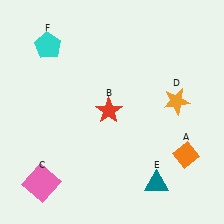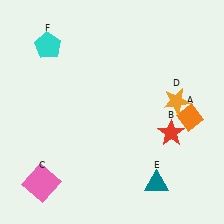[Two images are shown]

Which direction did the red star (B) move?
The red star (B) moved right.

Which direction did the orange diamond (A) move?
The orange diamond (A) moved up.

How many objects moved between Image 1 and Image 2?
2 objects moved between the two images.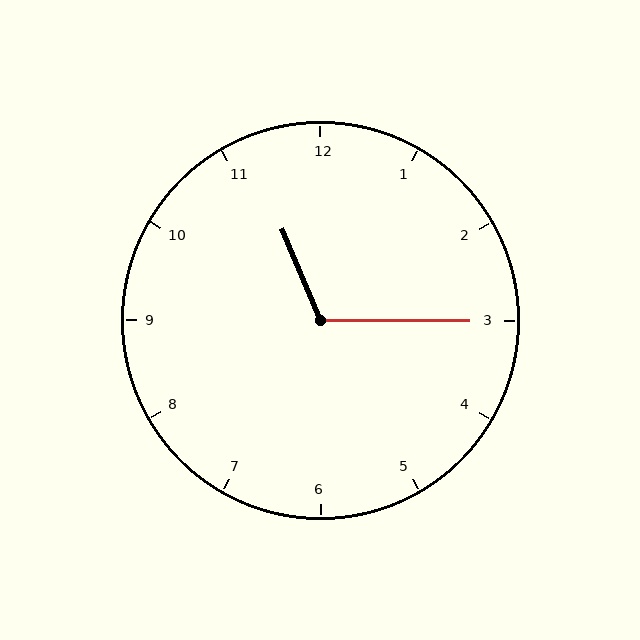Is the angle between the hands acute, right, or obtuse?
It is obtuse.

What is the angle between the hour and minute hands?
Approximately 112 degrees.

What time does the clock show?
11:15.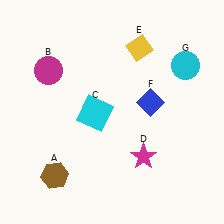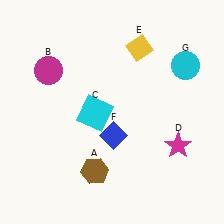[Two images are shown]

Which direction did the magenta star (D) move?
The magenta star (D) moved right.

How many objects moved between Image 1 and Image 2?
3 objects moved between the two images.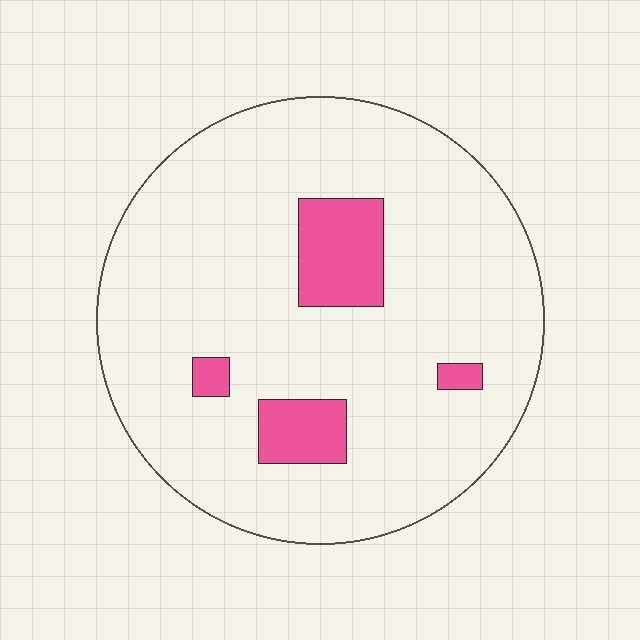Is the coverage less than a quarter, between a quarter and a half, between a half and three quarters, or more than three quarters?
Less than a quarter.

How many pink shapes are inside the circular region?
4.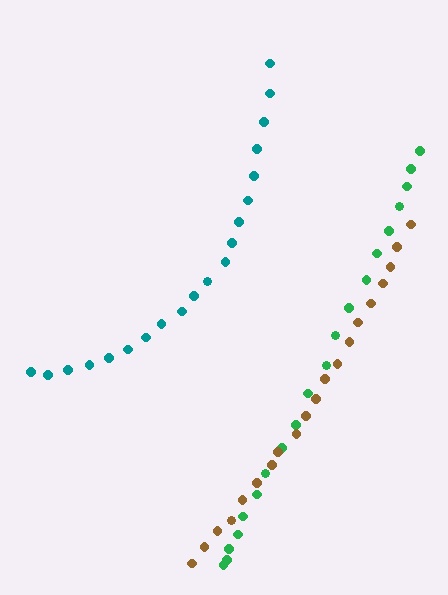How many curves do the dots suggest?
There are 3 distinct paths.